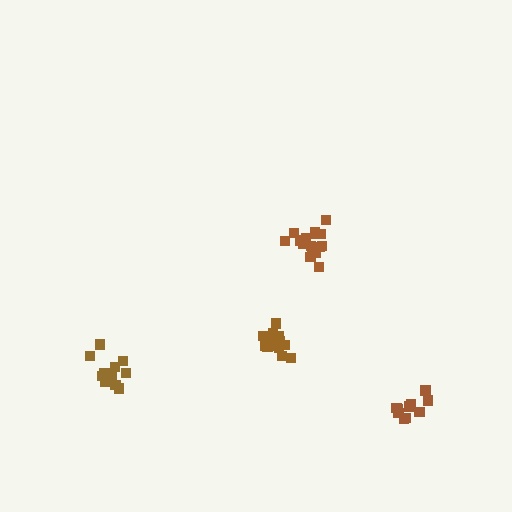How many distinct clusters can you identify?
There are 4 distinct clusters.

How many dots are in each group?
Group 1: 11 dots, Group 2: 17 dots, Group 3: 12 dots, Group 4: 16 dots (56 total).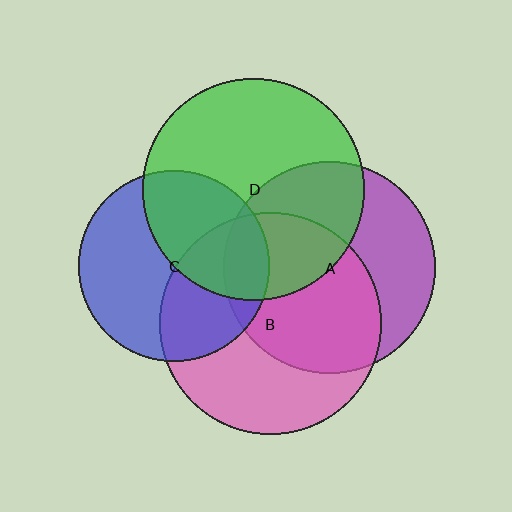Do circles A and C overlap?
Yes.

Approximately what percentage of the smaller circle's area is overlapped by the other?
Approximately 15%.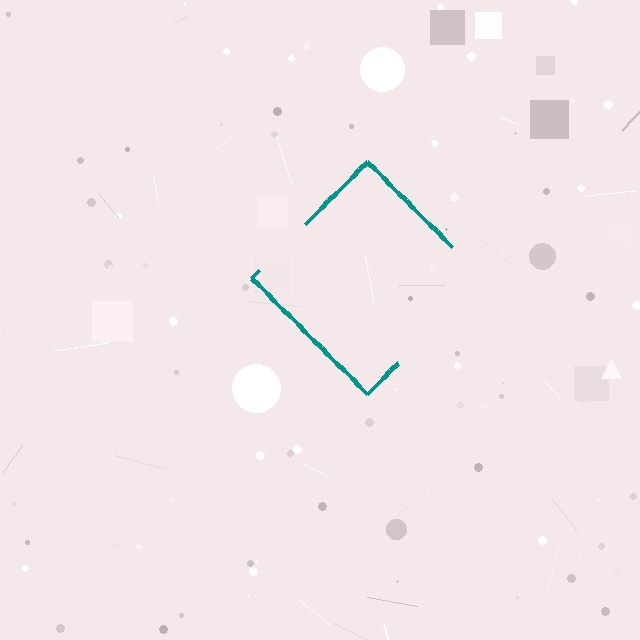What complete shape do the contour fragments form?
The contour fragments form a diamond.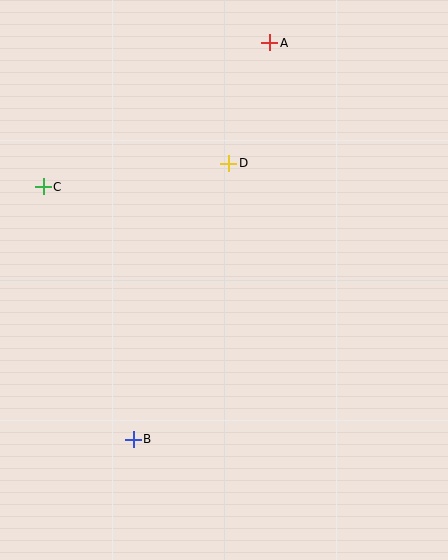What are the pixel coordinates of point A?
Point A is at (270, 43).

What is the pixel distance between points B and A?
The distance between B and A is 420 pixels.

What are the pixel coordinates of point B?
Point B is at (133, 439).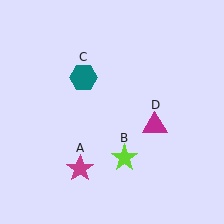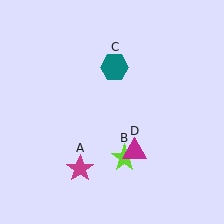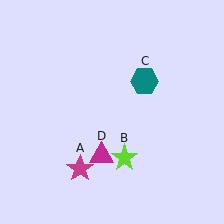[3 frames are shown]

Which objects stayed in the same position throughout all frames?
Magenta star (object A) and lime star (object B) remained stationary.